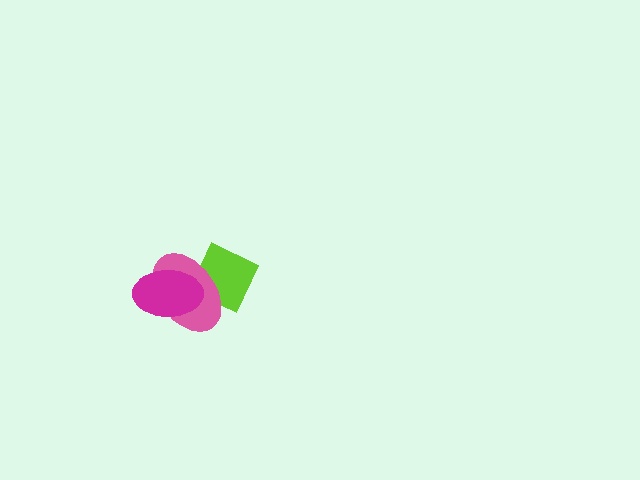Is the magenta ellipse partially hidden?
No, no other shape covers it.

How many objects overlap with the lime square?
1 object overlaps with the lime square.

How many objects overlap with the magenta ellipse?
1 object overlaps with the magenta ellipse.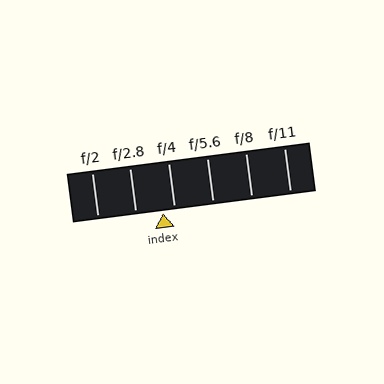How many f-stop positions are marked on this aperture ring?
There are 6 f-stop positions marked.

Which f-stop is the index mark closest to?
The index mark is closest to f/4.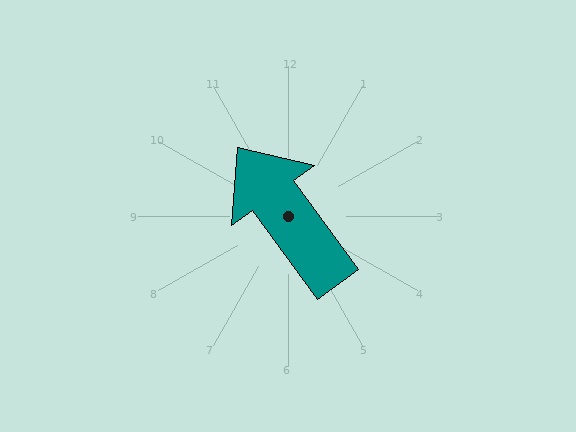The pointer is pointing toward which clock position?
Roughly 11 o'clock.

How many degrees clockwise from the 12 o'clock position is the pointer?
Approximately 324 degrees.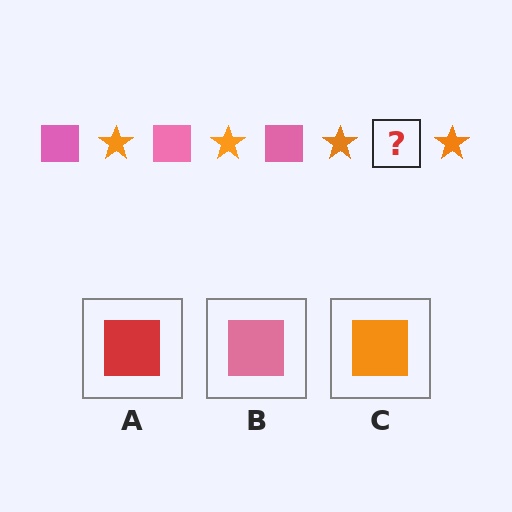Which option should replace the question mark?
Option B.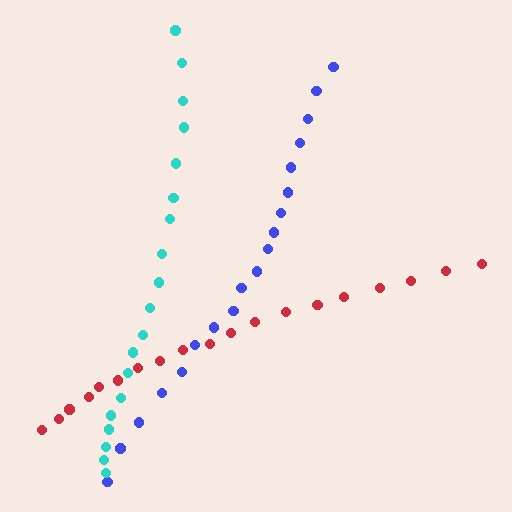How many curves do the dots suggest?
There are 3 distinct paths.